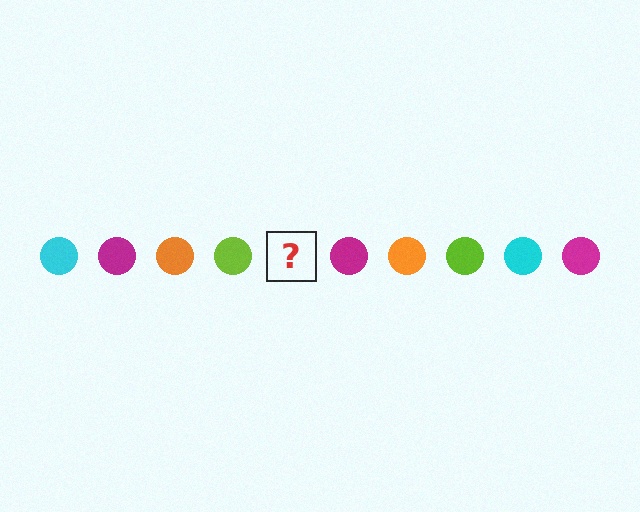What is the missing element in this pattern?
The missing element is a cyan circle.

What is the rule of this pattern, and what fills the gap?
The rule is that the pattern cycles through cyan, magenta, orange, lime circles. The gap should be filled with a cyan circle.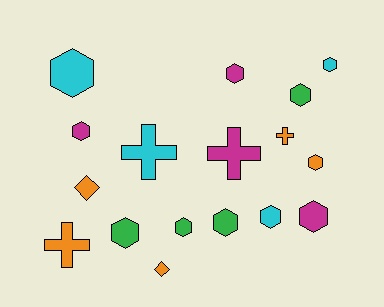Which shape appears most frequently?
Hexagon, with 11 objects.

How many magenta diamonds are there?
There are no magenta diamonds.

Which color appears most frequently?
Orange, with 5 objects.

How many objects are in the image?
There are 17 objects.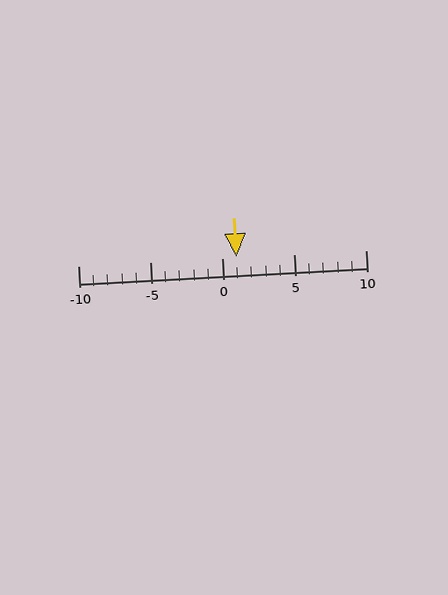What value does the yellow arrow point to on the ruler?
The yellow arrow points to approximately 1.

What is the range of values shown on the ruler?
The ruler shows values from -10 to 10.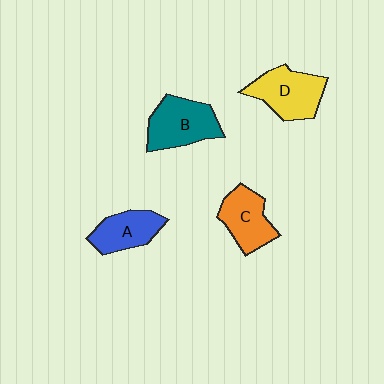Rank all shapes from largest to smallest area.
From largest to smallest: B (teal), D (yellow), C (orange), A (blue).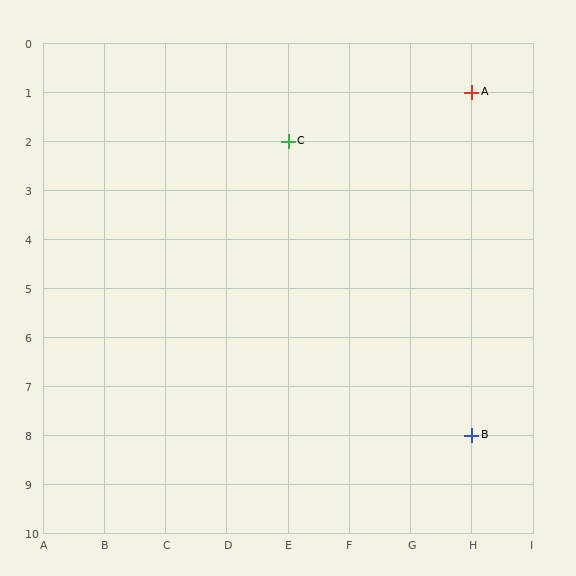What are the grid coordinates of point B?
Point B is at grid coordinates (H, 8).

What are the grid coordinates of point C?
Point C is at grid coordinates (E, 2).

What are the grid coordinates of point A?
Point A is at grid coordinates (H, 1).